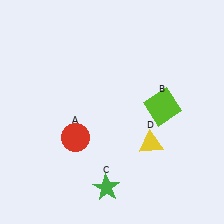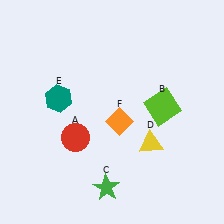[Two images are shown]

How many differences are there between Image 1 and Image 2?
There are 2 differences between the two images.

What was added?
A teal hexagon (E), an orange diamond (F) were added in Image 2.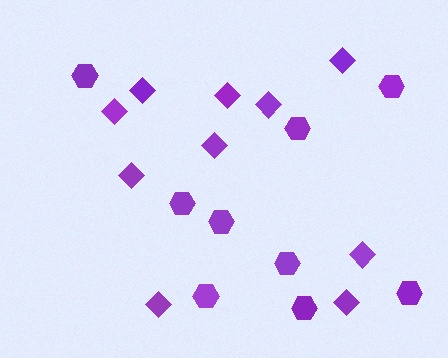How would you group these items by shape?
There are 2 groups: one group of diamonds (10) and one group of hexagons (9).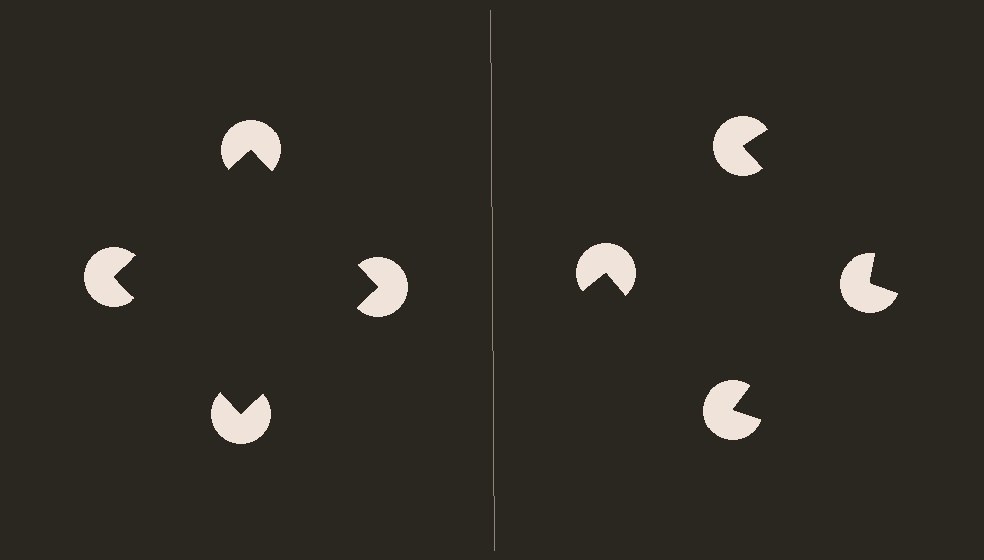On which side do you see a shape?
An illusory square appears on the left side. On the right side the wedge cuts are rotated, so no coherent shape forms.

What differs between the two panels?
The pac-man discs are positioned identically on both sides; only the wedge orientations differ. On the left they align to a square; on the right they are misaligned.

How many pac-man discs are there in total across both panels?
8 — 4 on each side.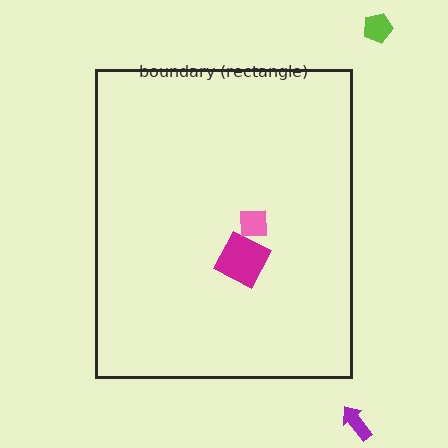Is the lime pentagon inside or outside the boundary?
Outside.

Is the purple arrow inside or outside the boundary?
Outside.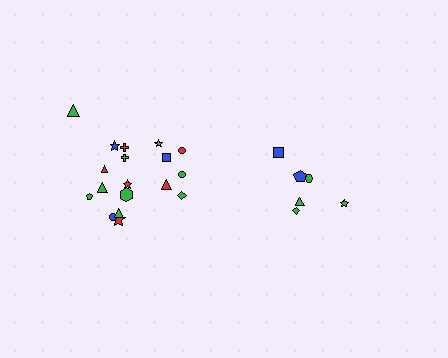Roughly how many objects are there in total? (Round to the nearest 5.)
Roughly 25 objects in total.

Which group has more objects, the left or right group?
The left group.